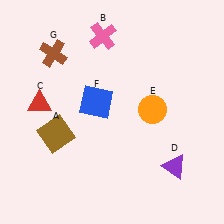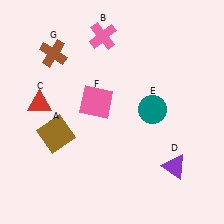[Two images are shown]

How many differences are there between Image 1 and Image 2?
There are 2 differences between the two images.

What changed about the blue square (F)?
In Image 1, F is blue. In Image 2, it changed to pink.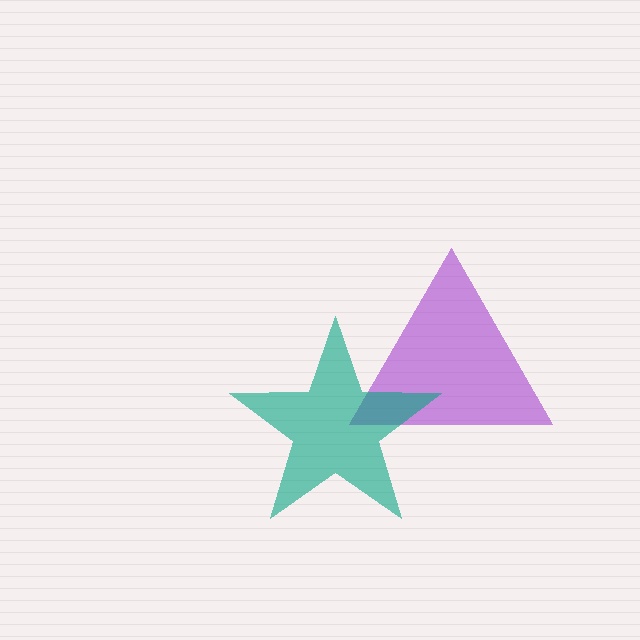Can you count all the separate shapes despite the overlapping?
Yes, there are 2 separate shapes.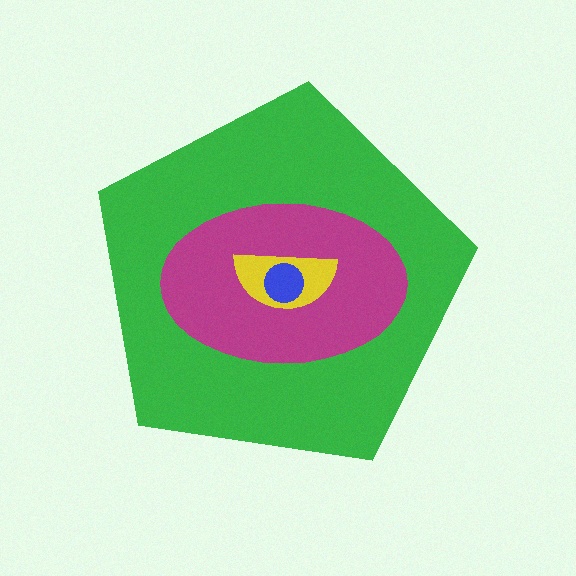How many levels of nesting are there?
4.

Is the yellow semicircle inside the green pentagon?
Yes.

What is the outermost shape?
The green pentagon.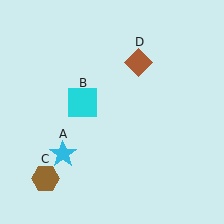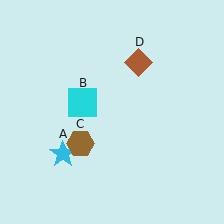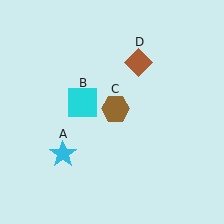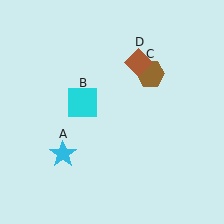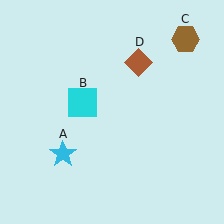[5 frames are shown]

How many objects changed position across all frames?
1 object changed position: brown hexagon (object C).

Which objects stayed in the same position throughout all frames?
Cyan star (object A) and cyan square (object B) and brown diamond (object D) remained stationary.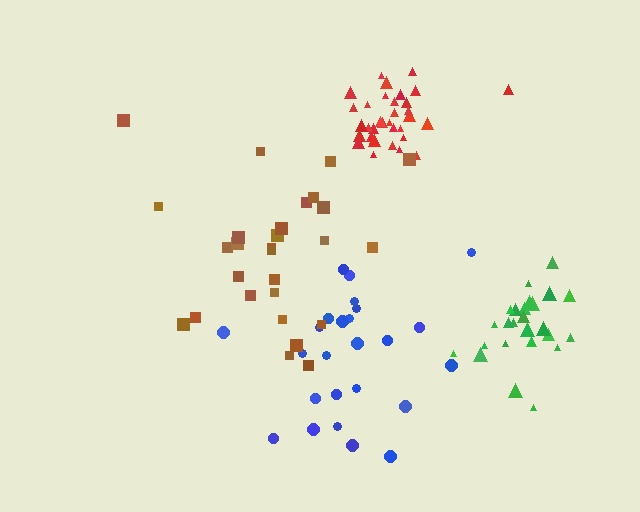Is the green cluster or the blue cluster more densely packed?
Green.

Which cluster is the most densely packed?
Red.